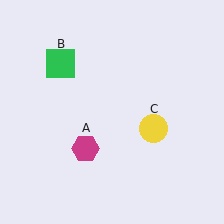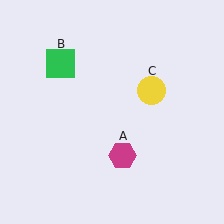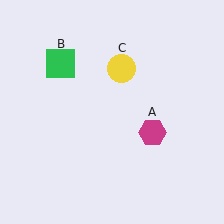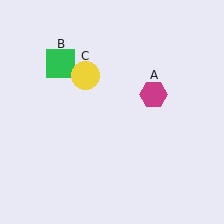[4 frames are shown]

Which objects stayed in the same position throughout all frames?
Green square (object B) remained stationary.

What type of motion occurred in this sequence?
The magenta hexagon (object A), yellow circle (object C) rotated counterclockwise around the center of the scene.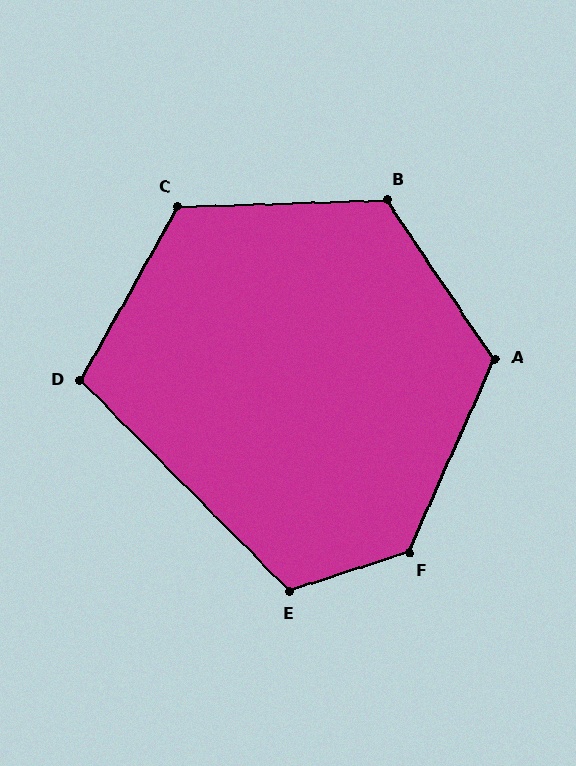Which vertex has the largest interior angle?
F, at approximately 132 degrees.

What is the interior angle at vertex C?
Approximately 121 degrees (obtuse).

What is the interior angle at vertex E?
Approximately 117 degrees (obtuse).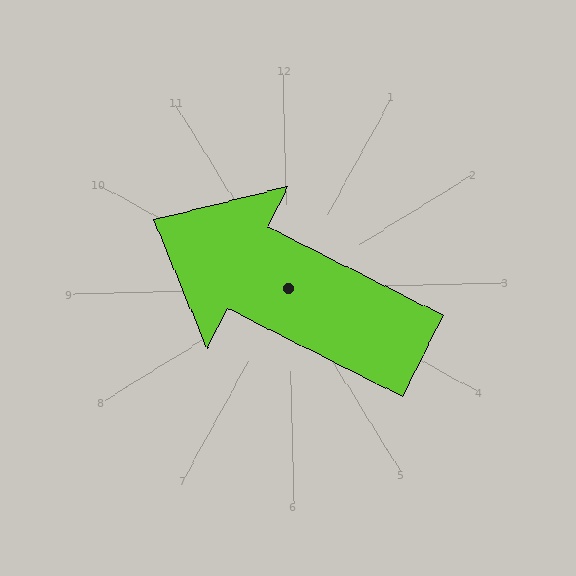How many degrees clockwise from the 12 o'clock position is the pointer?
Approximately 298 degrees.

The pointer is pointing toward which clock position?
Roughly 10 o'clock.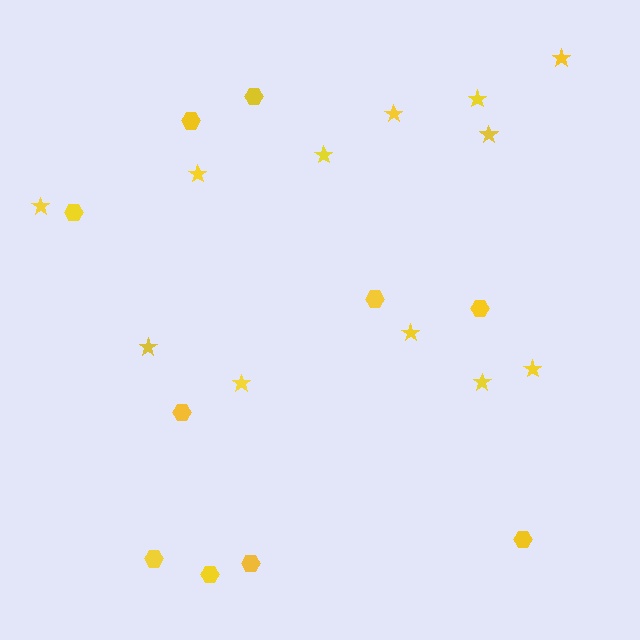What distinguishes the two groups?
There are 2 groups: one group of hexagons (10) and one group of stars (12).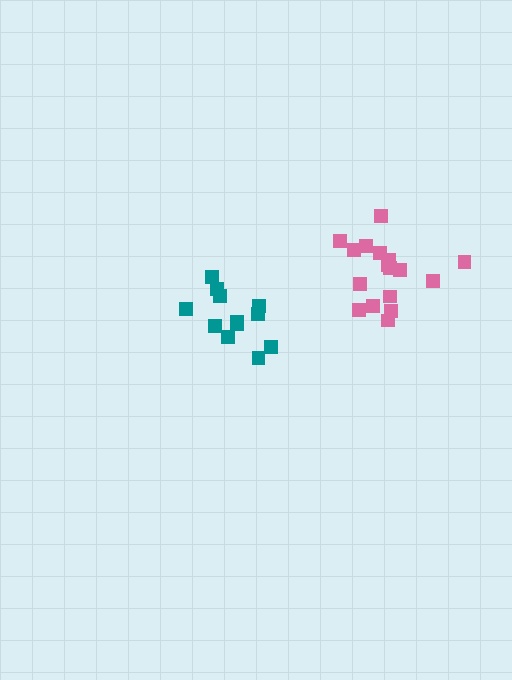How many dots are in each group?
Group 1: 12 dots, Group 2: 17 dots (29 total).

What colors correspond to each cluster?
The clusters are colored: teal, pink.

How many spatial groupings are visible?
There are 2 spatial groupings.